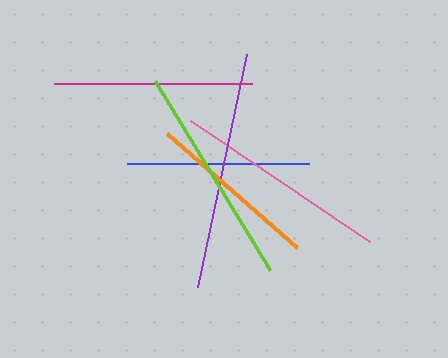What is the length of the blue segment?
The blue segment is approximately 182 pixels long.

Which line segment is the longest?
The purple line is the longest at approximately 237 pixels.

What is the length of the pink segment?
The pink segment is approximately 217 pixels long.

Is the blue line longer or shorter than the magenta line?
The magenta line is longer than the blue line.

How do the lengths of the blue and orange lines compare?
The blue and orange lines are approximately the same length.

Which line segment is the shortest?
The orange line is the shortest at approximately 173 pixels.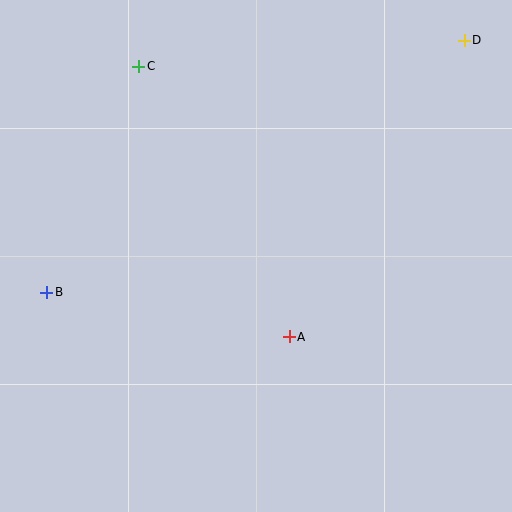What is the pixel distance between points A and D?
The distance between A and D is 344 pixels.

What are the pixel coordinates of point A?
Point A is at (289, 337).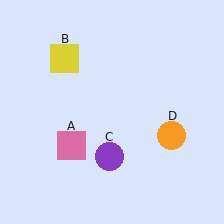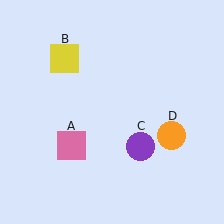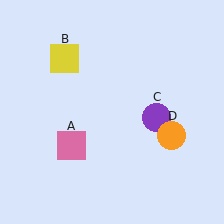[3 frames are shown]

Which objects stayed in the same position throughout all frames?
Pink square (object A) and yellow square (object B) and orange circle (object D) remained stationary.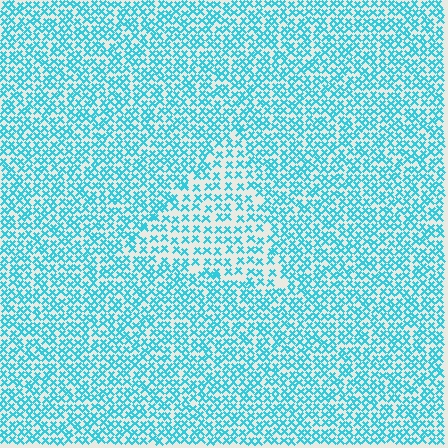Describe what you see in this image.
The image contains small cyan elements arranged at two different densities. A triangle-shaped region is visible where the elements are less densely packed than the surrounding area.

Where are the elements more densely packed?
The elements are more densely packed outside the triangle boundary.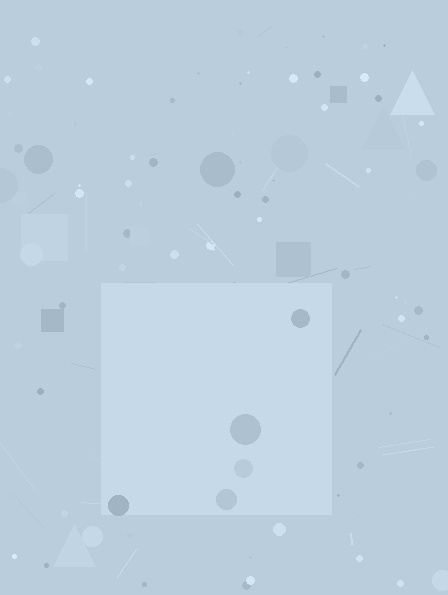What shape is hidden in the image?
A square is hidden in the image.